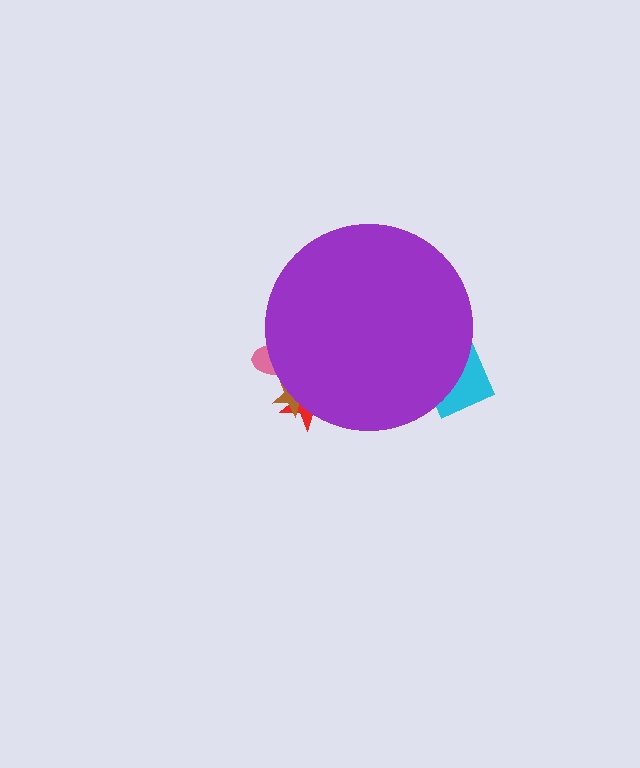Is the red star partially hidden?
Yes, the red star is partially hidden behind the purple circle.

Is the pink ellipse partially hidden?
Yes, the pink ellipse is partially hidden behind the purple circle.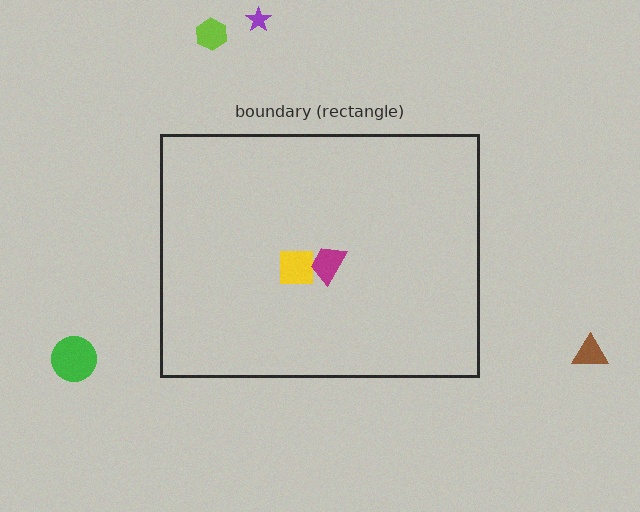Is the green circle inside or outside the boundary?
Outside.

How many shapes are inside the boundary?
2 inside, 4 outside.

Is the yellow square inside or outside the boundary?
Inside.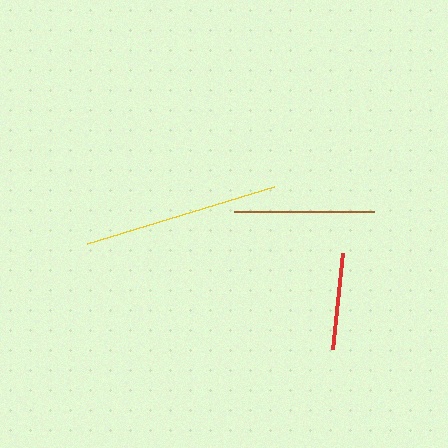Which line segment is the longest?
The yellow line is the longest at approximately 196 pixels.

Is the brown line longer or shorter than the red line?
The brown line is longer than the red line.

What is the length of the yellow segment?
The yellow segment is approximately 196 pixels long.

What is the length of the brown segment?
The brown segment is approximately 140 pixels long.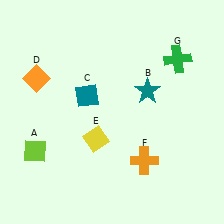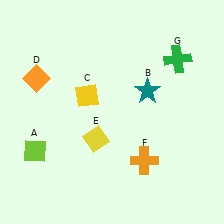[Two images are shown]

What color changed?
The diamond (C) changed from teal in Image 1 to yellow in Image 2.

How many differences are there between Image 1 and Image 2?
There is 1 difference between the two images.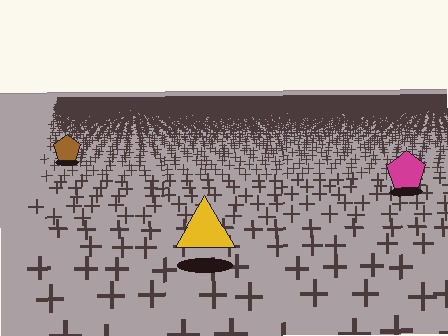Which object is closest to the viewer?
The yellow triangle is closest. The texture marks near it are larger and more spread out.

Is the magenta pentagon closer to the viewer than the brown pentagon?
Yes. The magenta pentagon is closer — you can tell from the texture gradient: the ground texture is coarser near it.